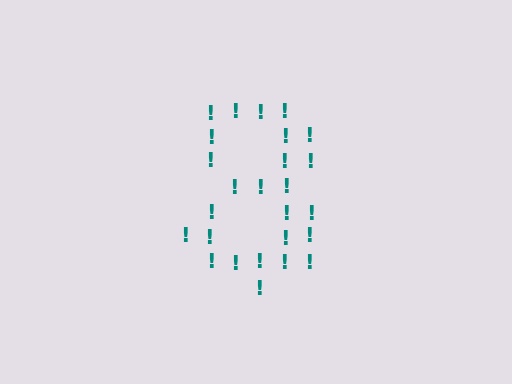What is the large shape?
The large shape is the digit 8.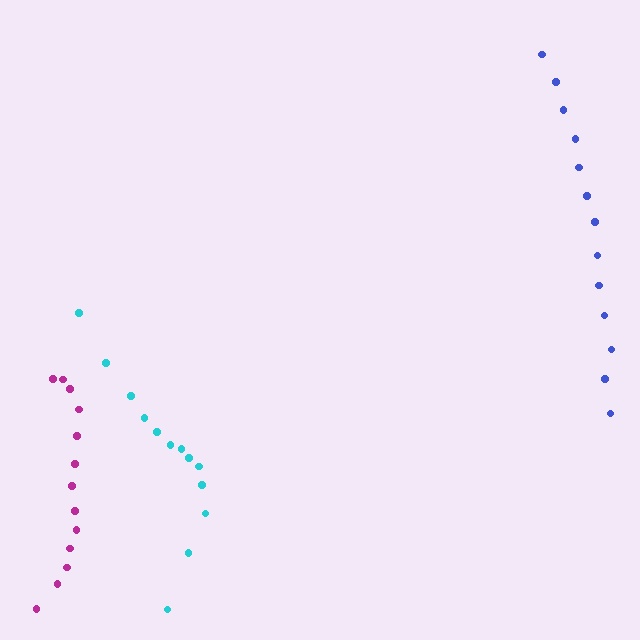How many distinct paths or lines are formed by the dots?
There are 3 distinct paths.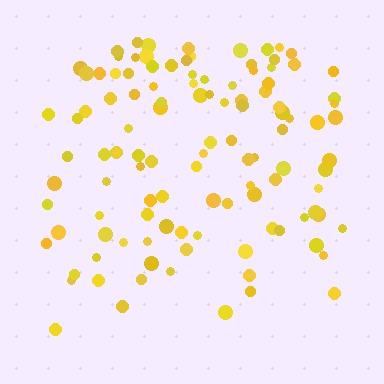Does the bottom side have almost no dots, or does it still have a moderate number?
Still a moderate number, just noticeably fewer than the top.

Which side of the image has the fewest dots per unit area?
The bottom.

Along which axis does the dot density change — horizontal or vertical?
Vertical.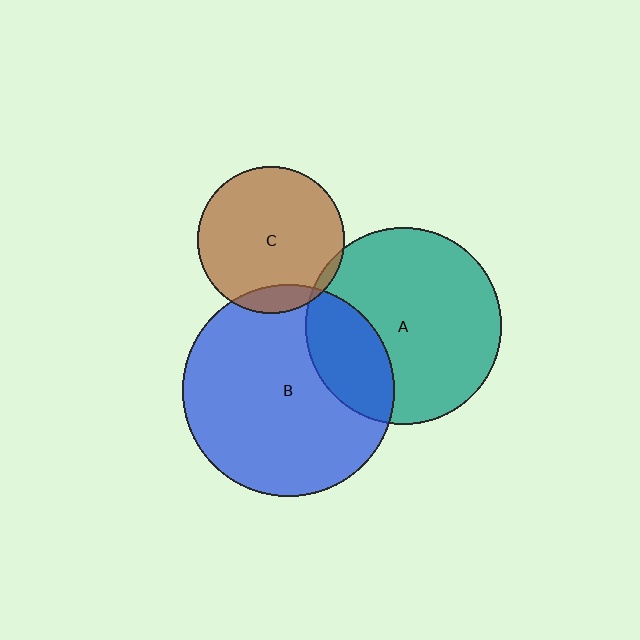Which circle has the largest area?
Circle B (blue).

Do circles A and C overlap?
Yes.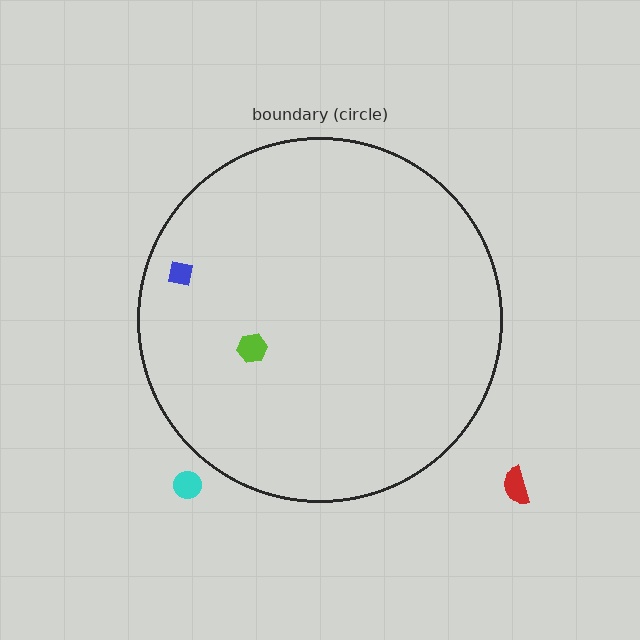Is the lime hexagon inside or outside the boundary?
Inside.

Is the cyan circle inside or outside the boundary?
Outside.